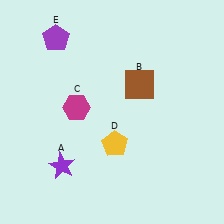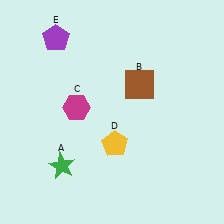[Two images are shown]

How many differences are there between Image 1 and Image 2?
There is 1 difference between the two images.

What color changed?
The star (A) changed from purple in Image 1 to green in Image 2.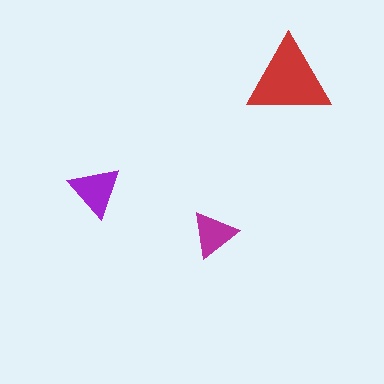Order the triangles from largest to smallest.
the red one, the purple one, the magenta one.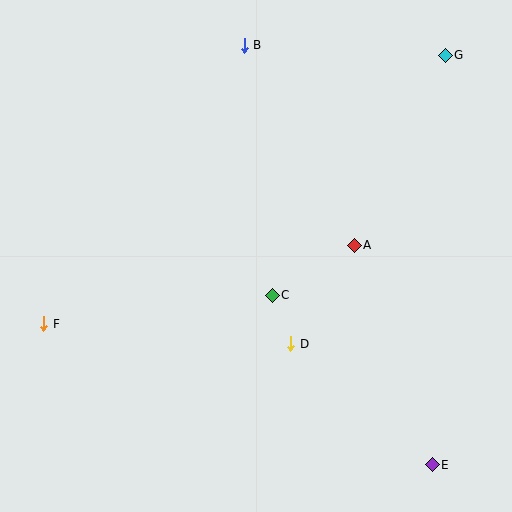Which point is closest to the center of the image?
Point C at (272, 295) is closest to the center.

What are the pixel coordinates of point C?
Point C is at (272, 295).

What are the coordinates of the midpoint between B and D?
The midpoint between B and D is at (267, 194).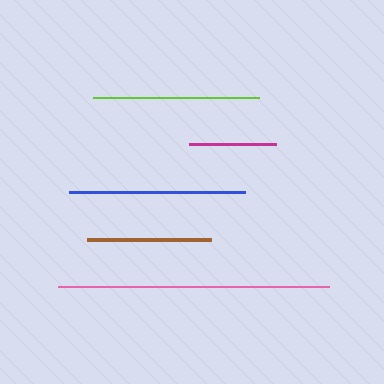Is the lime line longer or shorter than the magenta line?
The lime line is longer than the magenta line.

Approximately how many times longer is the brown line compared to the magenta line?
The brown line is approximately 1.4 times the length of the magenta line.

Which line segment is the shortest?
The magenta line is the shortest at approximately 87 pixels.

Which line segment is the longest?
The pink line is the longest at approximately 271 pixels.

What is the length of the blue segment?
The blue segment is approximately 176 pixels long.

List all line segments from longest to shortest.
From longest to shortest: pink, blue, lime, brown, magenta.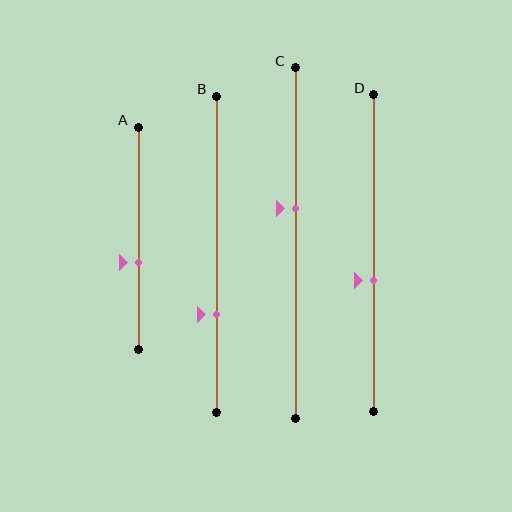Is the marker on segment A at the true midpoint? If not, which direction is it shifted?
No, the marker on segment A is shifted downward by about 11% of the segment length.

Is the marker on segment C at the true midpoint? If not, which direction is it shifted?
No, the marker on segment C is shifted upward by about 10% of the segment length.